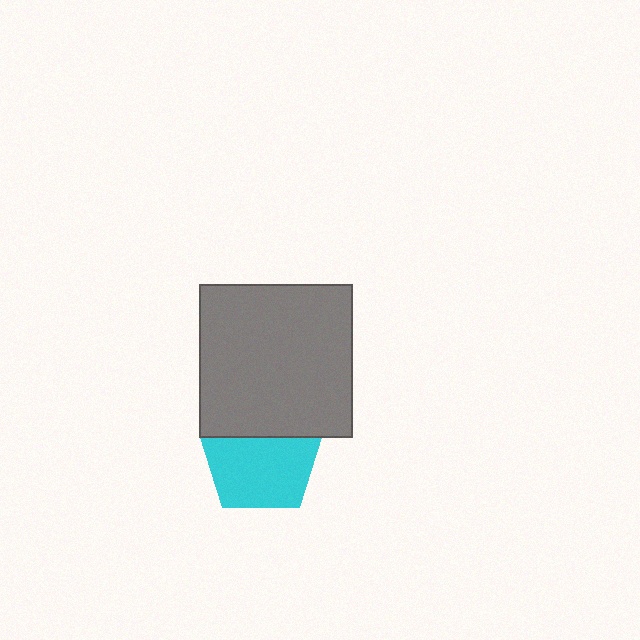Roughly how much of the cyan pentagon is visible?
Most of it is visible (roughly 69%).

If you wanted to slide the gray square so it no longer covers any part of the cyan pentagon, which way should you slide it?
Slide it up — that is the most direct way to separate the two shapes.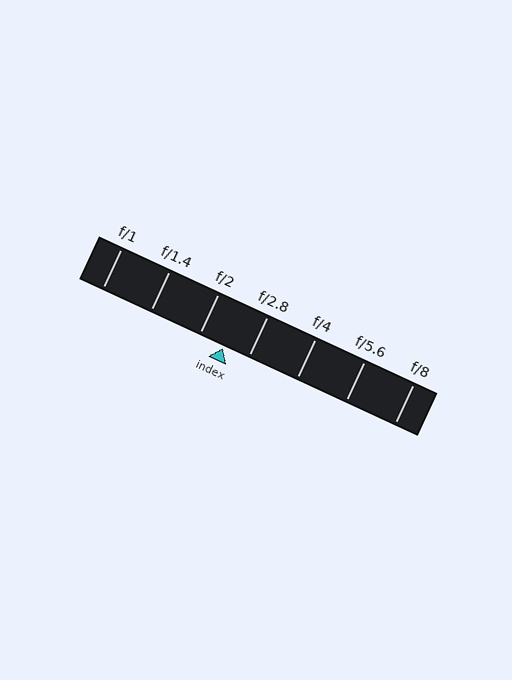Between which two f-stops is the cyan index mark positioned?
The index mark is between f/2 and f/2.8.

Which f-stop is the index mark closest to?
The index mark is closest to f/2.8.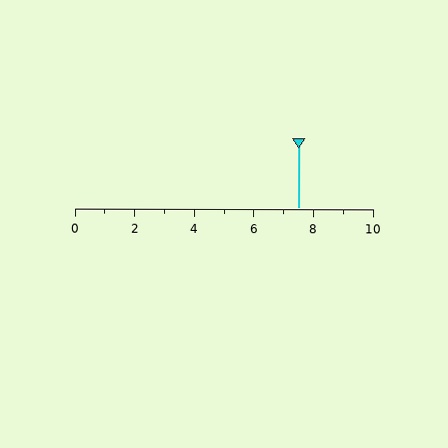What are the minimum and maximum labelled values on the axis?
The axis runs from 0 to 10.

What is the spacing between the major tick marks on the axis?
The major ticks are spaced 2 apart.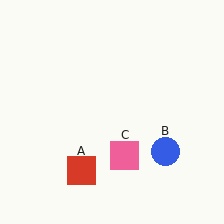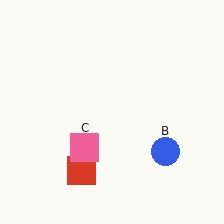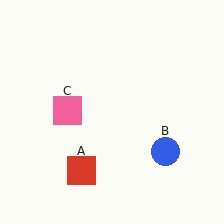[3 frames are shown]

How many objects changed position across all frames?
1 object changed position: pink square (object C).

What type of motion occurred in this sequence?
The pink square (object C) rotated clockwise around the center of the scene.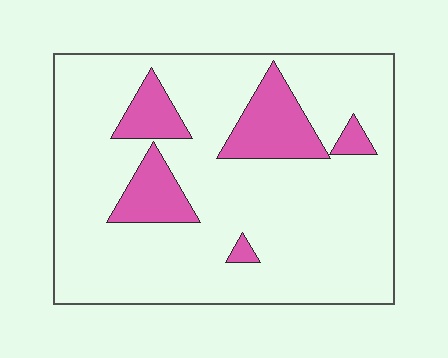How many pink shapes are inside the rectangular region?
5.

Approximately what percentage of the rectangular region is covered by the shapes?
Approximately 15%.